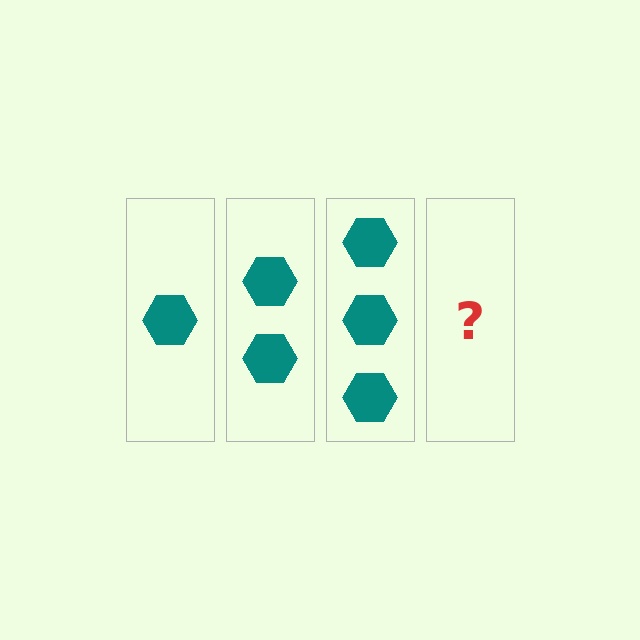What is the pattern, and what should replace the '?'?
The pattern is that each step adds one more hexagon. The '?' should be 4 hexagons.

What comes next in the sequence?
The next element should be 4 hexagons.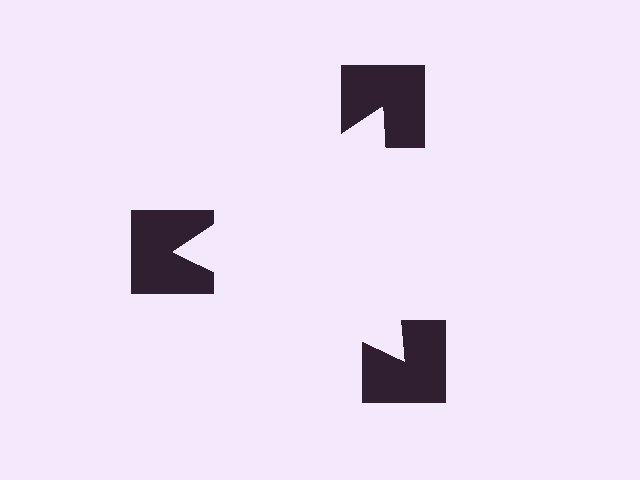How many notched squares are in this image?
There are 3 — one at each vertex of the illusory triangle.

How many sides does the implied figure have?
3 sides.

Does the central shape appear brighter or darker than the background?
It typically appears slightly brighter than the background, even though no actual brightness change is drawn.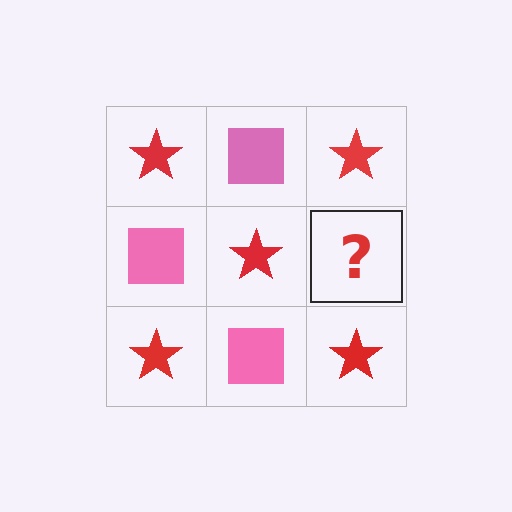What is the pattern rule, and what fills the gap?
The rule is that it alternates red star and pink square in a checkerboard pattern. The gap should be filled with a pink square.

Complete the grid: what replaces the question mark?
The question mark should be replaced with a pink square.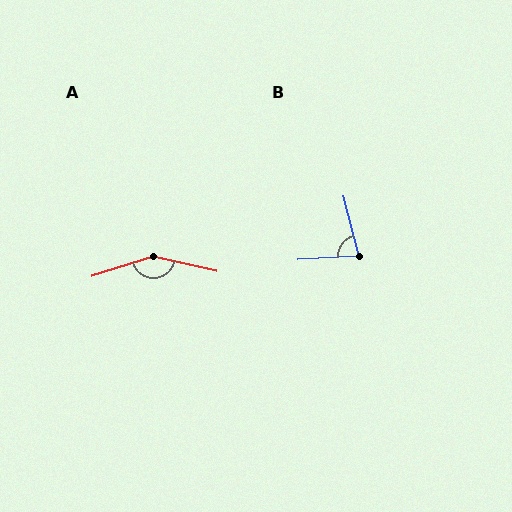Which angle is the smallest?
B, at approximately 79 degrees.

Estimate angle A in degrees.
Approximately 149 degrees.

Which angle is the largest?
A, at approximately 149 degrees.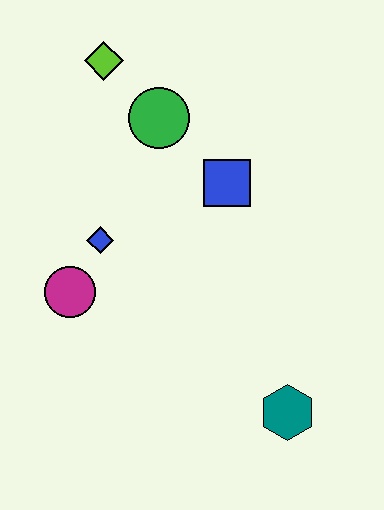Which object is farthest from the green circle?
The teal hexagon is farthest from the green circle.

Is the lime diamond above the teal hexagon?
Yes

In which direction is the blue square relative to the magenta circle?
The blue square is to the right of the magenta circle.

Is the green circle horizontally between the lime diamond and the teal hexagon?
Yes